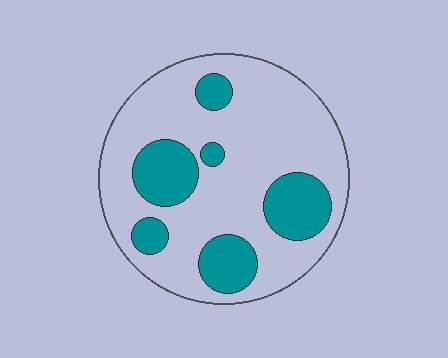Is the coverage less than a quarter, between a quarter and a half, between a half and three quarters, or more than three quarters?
Between a quarter and a half.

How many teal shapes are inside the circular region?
6.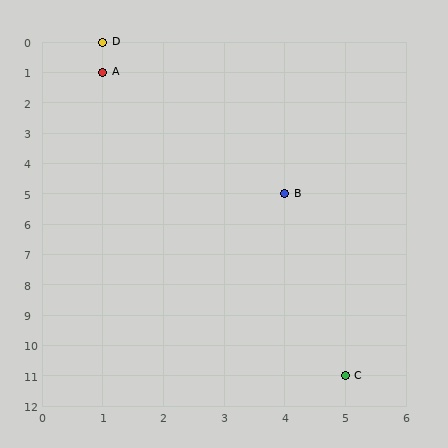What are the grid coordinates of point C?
Point C is at grid coordinates (5, 11).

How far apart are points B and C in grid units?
Points B and C are 1 column and 6 rows apart (about 6.1 grid units diagonally).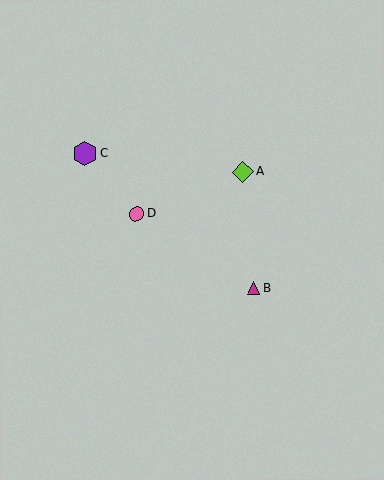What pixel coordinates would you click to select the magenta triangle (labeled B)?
Click at (254, 288) to select the magenta triangle B.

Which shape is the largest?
The purple hexagon (labeled C) is the largest.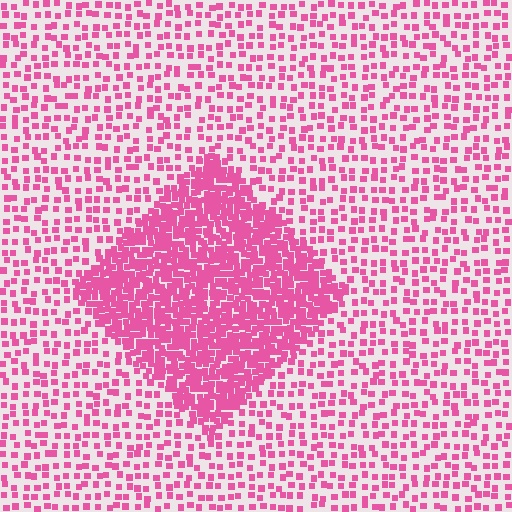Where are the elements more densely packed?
The elements are more densely packed inside the diamond boundary.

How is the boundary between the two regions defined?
The boundary is defined by a change in element density (approximately 2.8x ratio). All elements are the same color, size, and shape.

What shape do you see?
I see a diamond.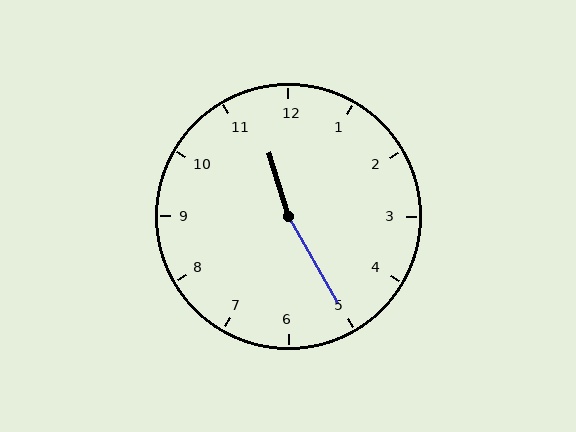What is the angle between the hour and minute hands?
Approximately 168 degrees.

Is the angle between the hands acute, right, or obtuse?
It is obtuse.